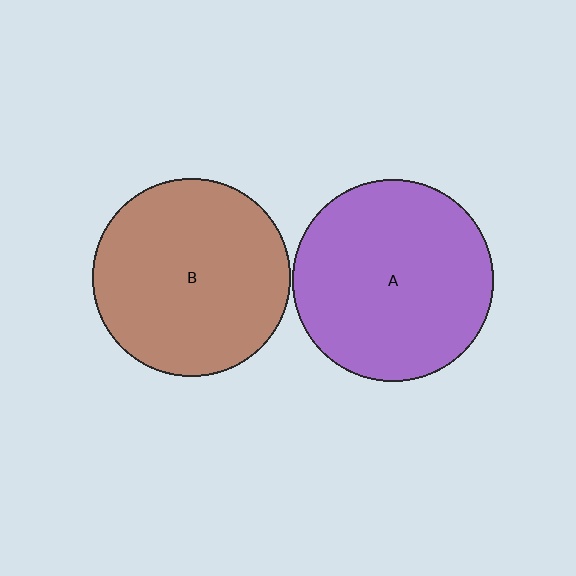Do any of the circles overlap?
No, none of the circles overlap.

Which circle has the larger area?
Circle A (purple).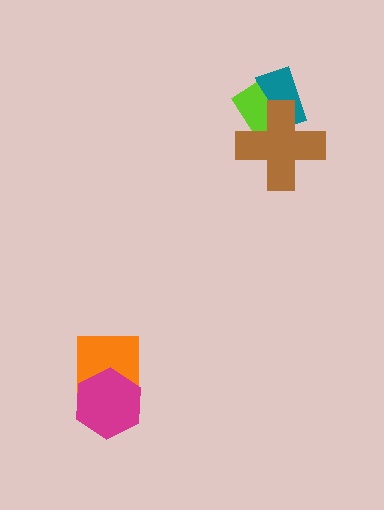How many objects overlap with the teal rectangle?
2 objects overlap with the teal rectangle.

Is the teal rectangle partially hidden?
Yes, it is partially covered by another shape.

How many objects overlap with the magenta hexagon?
1 object overlaps with the magenta hexagon.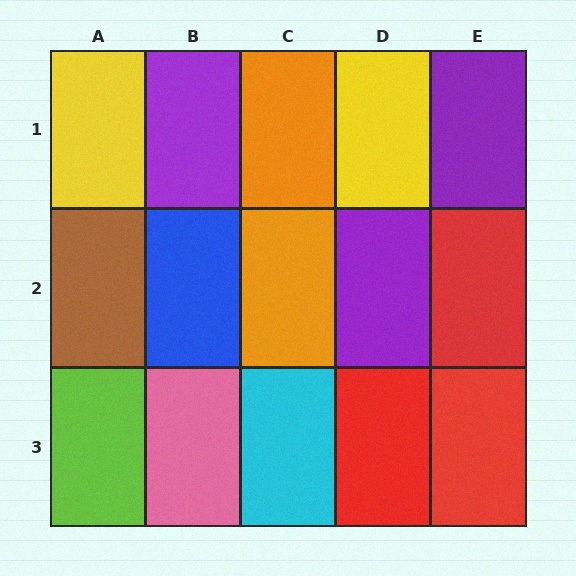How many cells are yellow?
2 cells are yellow.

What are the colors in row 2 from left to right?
Brown, blue, orange, purple, red.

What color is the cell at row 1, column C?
Orange.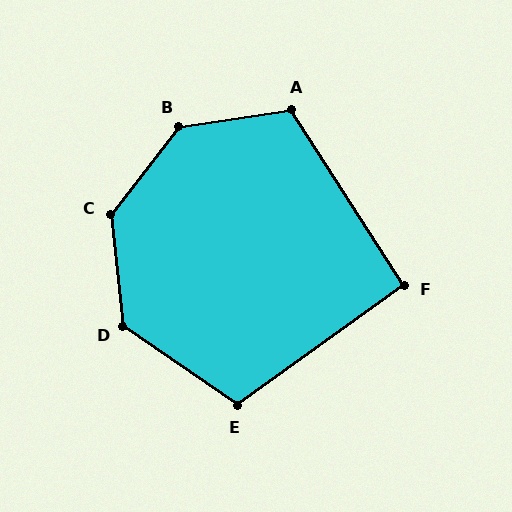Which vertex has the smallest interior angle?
F, at approximately 93 degrees.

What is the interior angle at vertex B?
Approximately 136 degrees (obtuse).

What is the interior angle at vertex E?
Approximately 109 degrees (obtuse).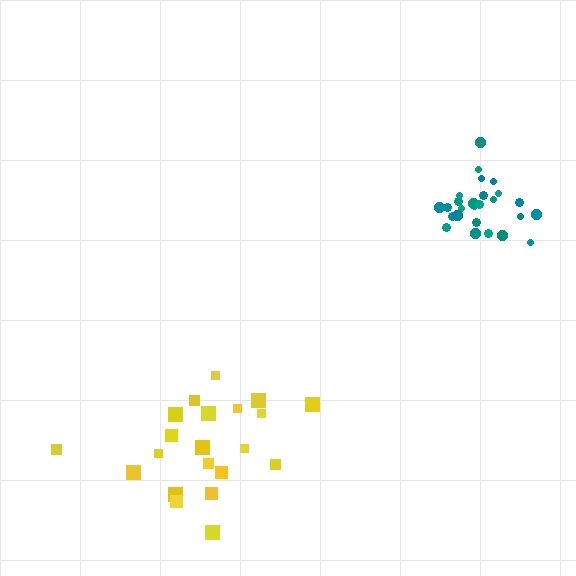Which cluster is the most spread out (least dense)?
Yellow.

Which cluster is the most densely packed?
Teal.